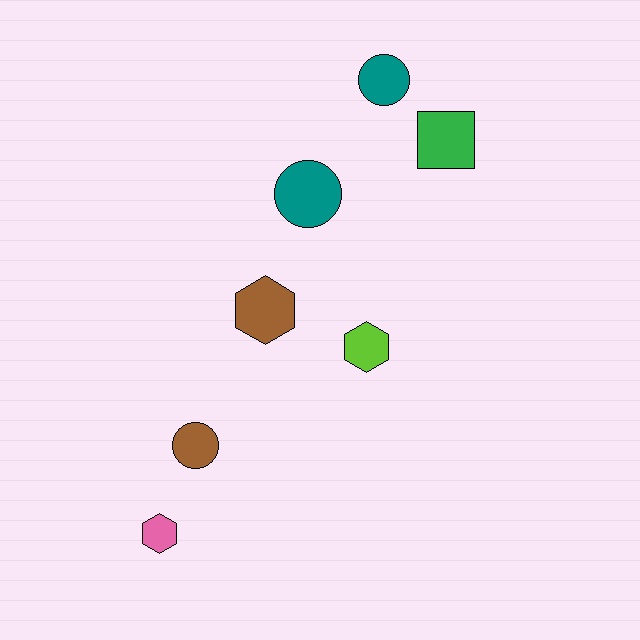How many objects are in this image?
There are 7 objects.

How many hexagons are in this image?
There are 3 hexagons.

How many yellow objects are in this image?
There are no yellow objects.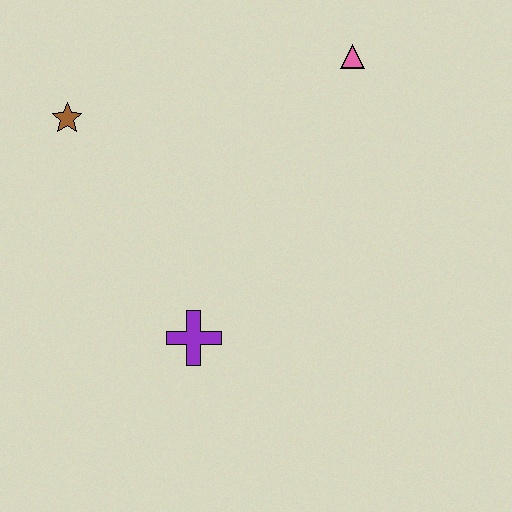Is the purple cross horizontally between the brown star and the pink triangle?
Yes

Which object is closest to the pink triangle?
The brown star is closest to the pink triangle.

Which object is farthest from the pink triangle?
The purple cross is farthest from the pink triangle.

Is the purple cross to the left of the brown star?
No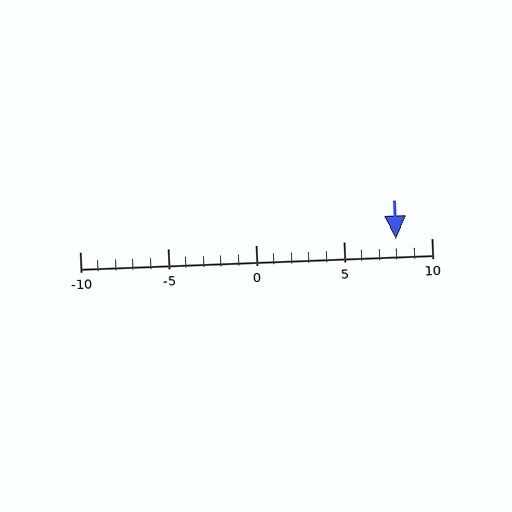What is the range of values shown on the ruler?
The ruler shows values from -10 to 10.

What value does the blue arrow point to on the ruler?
The blue arrow points to approximately 8.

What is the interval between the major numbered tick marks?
The major tick marks are spaced 5 units apart.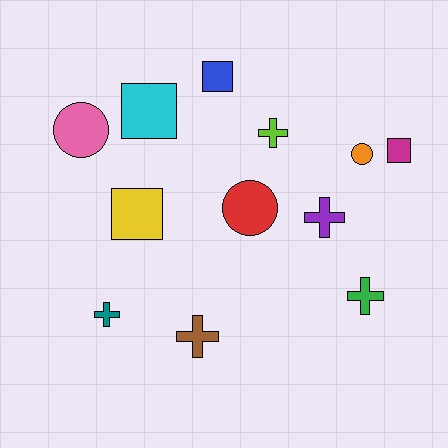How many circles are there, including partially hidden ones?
There are 3 circles.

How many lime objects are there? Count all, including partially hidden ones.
There is 1 lime object.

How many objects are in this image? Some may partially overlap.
There are 12 objects.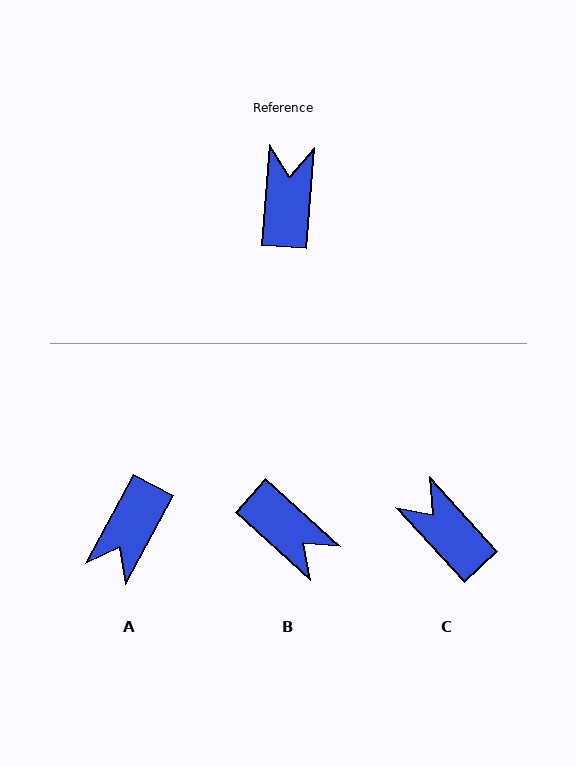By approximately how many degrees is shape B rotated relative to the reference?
Approximately 128 degrees clockwise.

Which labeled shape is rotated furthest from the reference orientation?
A, about 156 degrees away.